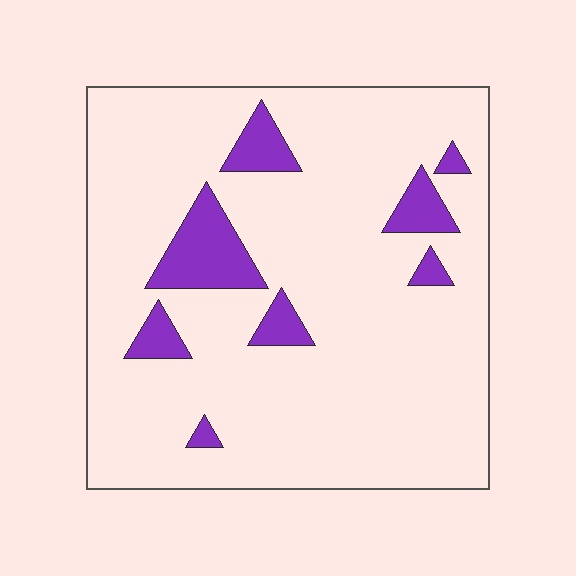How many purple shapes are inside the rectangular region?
8.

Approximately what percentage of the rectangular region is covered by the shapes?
Approximately 10%.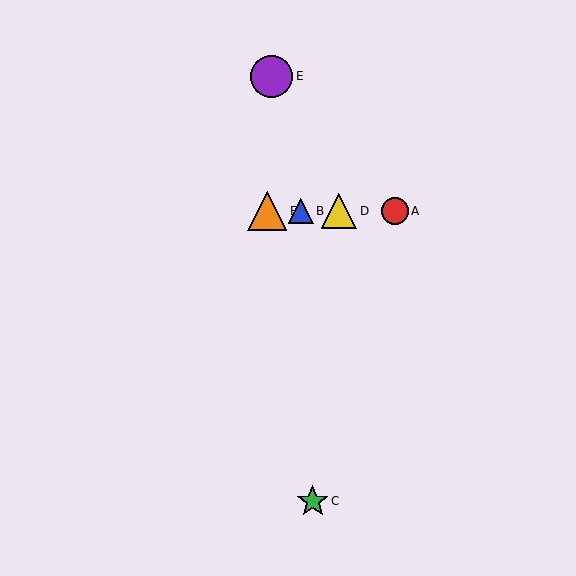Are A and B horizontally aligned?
Yes, both are at y≈211.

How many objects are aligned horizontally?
4 objects (A, B, D, F) are aligned horizontally.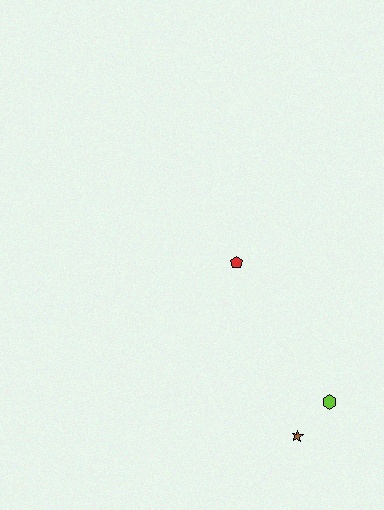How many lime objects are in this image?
There is 1 lime object.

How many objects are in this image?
There are 3 objects.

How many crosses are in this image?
There are no crosses.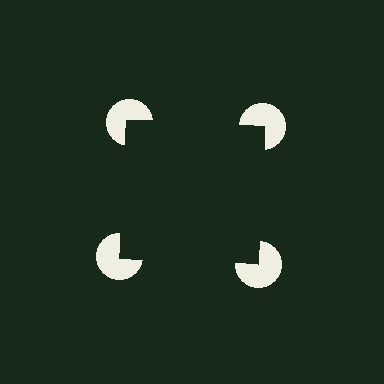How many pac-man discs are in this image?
There are 4 — one at each vertex of the illusory square.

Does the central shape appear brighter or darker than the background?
It typically appears slightly darker than the background, even though no actual brightness change is drawn.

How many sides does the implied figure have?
4 sides.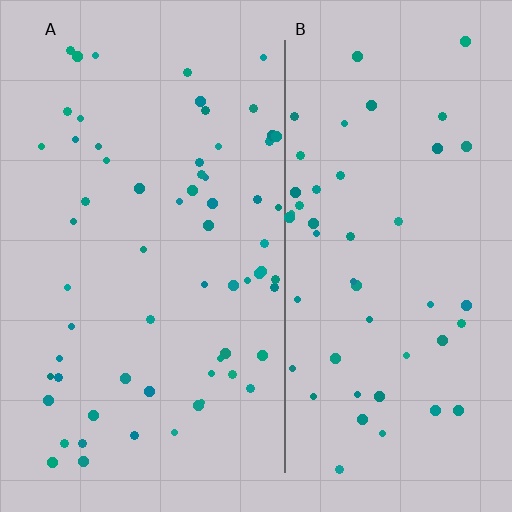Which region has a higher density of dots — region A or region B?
A (the left).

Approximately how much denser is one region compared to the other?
Approximately 1.3× — region A over region B.